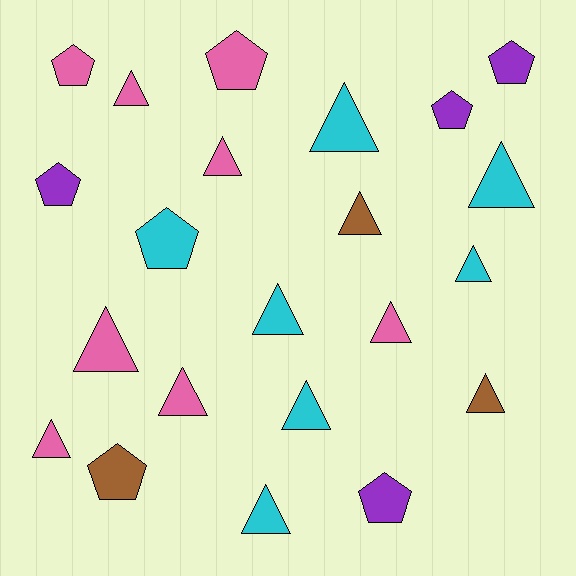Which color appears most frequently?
Pink, with 8 objects.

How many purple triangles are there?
There are no purple triangles.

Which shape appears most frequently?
Triangle, with 14 objects.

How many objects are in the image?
There are 22 objects.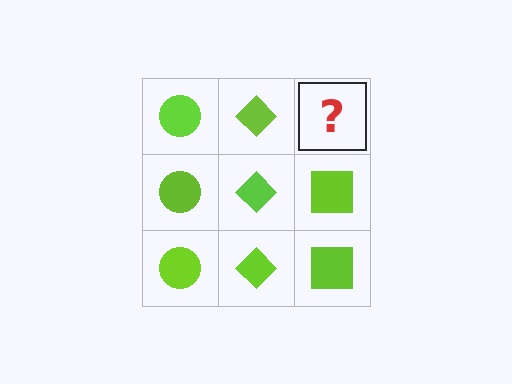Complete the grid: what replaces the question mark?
The question mark should be replaced with a lime square.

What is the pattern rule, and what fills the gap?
The rule is that each column has a consistent shape. The gap should be filled with a lime square.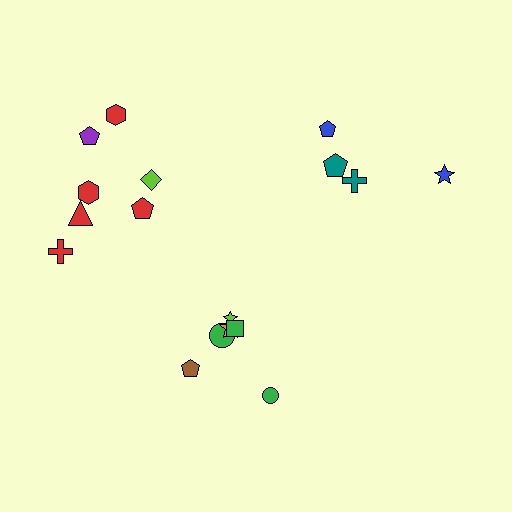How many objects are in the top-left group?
There are 7 objects.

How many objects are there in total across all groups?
There are 17 objects.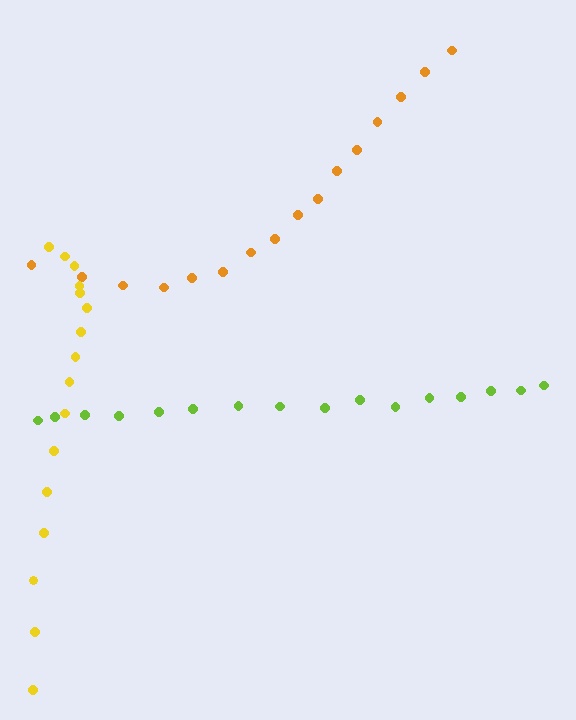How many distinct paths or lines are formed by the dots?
There are 3 distinct paths.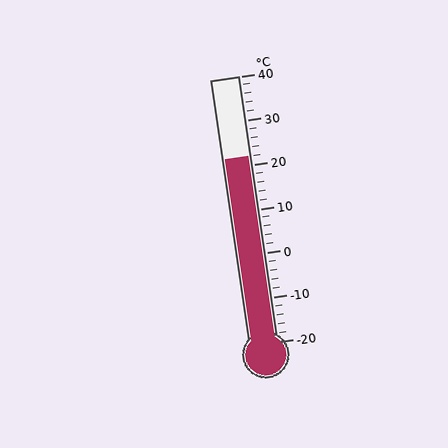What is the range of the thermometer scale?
The thermometer scale ranges from -20°C to 40°C.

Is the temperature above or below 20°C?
The temperature is above 20°C.